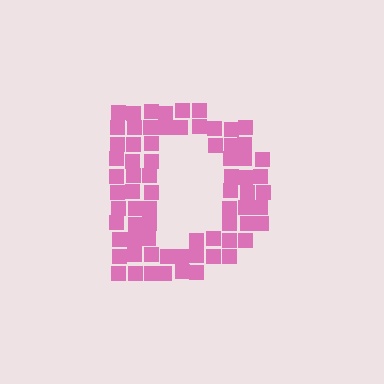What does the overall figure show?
The overall figure shows the letter D.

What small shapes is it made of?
It is made of small squares.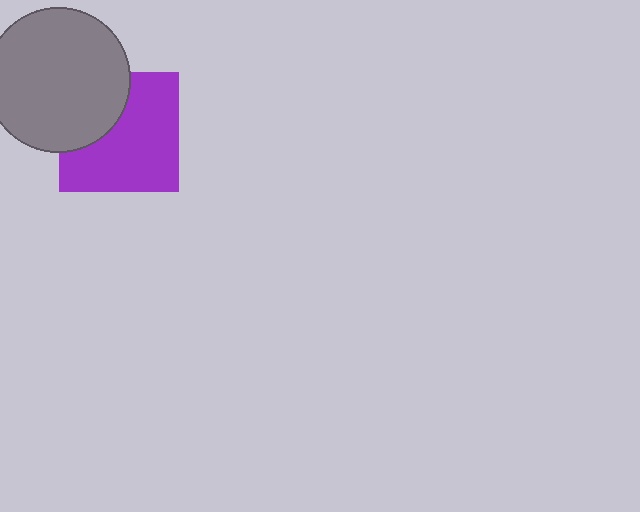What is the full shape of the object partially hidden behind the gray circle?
The partially hidden object is a purple square.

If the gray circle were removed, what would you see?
You would see the complete purple square.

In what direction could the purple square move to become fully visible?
The purple square could move toward the lower-right. That would shift it out from behind the gray circle entirely.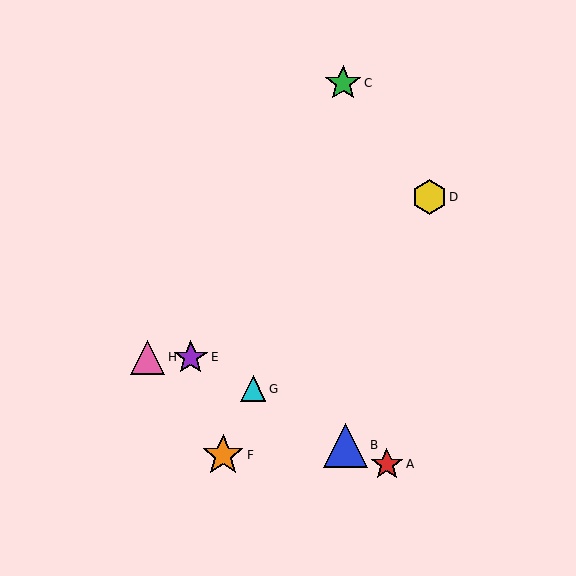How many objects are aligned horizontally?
2 objects (E, H) are aligned horizontally.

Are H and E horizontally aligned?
Yes, both are at y≈357.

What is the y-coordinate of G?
Object G is at y≈389.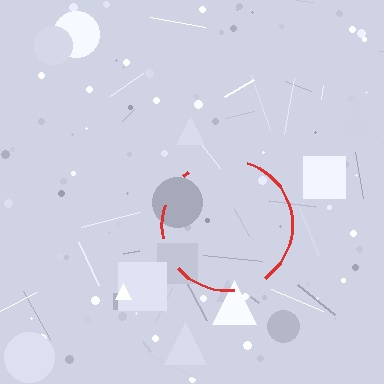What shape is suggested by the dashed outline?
The dashed outline suggests a circle.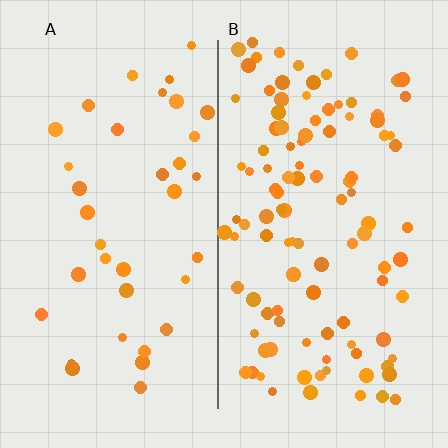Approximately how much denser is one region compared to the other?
Approximately 2.9× — region B over region A.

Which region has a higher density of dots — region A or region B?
B (the right).